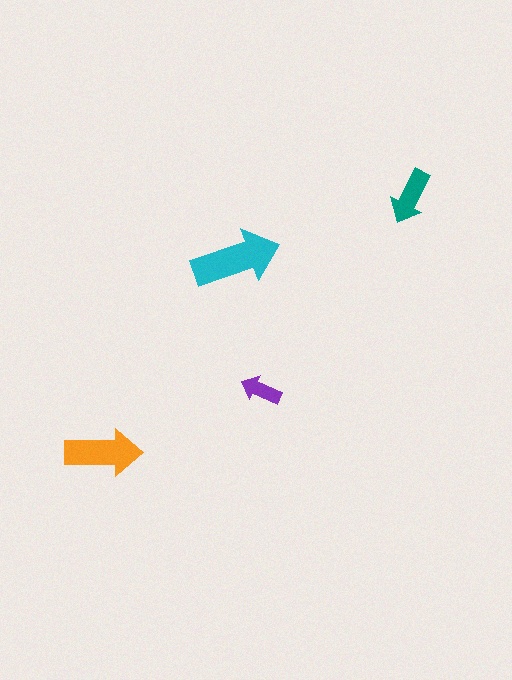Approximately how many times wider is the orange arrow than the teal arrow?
About 1.5 times wider.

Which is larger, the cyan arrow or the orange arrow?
The cyan one.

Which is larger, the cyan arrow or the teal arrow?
The cyan one.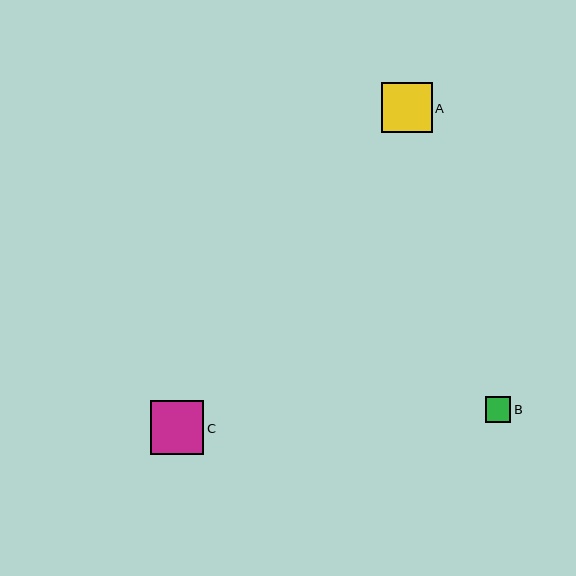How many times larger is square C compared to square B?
Square C is approximately 2.1 times the size of square B.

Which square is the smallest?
Square B is the smallest with a size of approximately 25 pixels.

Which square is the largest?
Square C is the largest with a size of approximately 54 pixels.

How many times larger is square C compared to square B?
Square C is approximately 2.1 times the size of square B.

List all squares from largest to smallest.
From largest to smallest: C, A, B.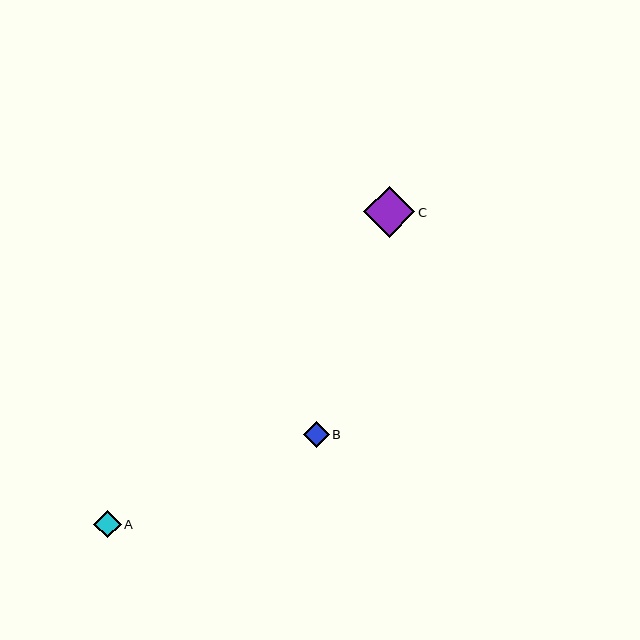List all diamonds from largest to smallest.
From largest to smallest: C, A, B.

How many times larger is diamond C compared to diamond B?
Diamond C is approximately 2.0 times the size of diamond B.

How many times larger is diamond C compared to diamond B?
Diamond C is approximately 2.0 times the size of diamond B.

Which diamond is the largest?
Diamond C is the largest with a size of approximately 51 pixels.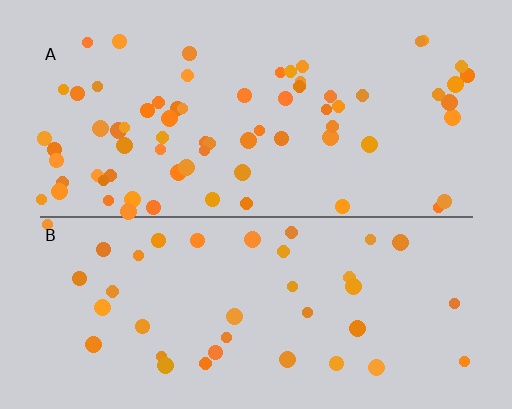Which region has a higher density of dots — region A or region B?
A (the top).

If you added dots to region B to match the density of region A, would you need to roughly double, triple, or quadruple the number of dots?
Approximately double.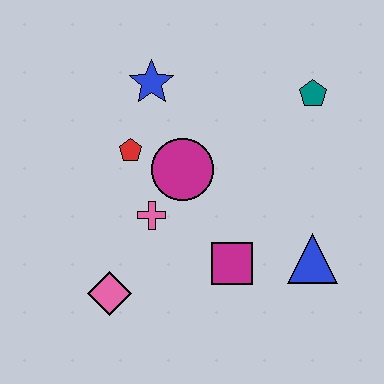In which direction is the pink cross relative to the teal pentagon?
The pink cross is to the left of the teal pentagon.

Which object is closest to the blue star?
The red pentagon is closest to the blue star.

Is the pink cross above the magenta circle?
No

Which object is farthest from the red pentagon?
The blue triangle is farthest from the red pentagon.